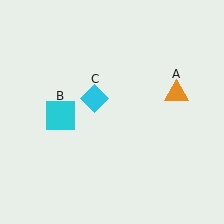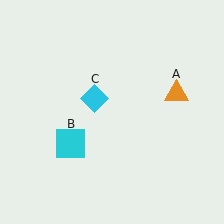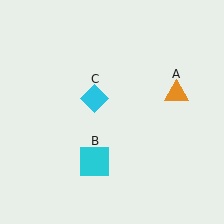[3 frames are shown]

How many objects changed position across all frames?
1 object changed position: cyan square (object B).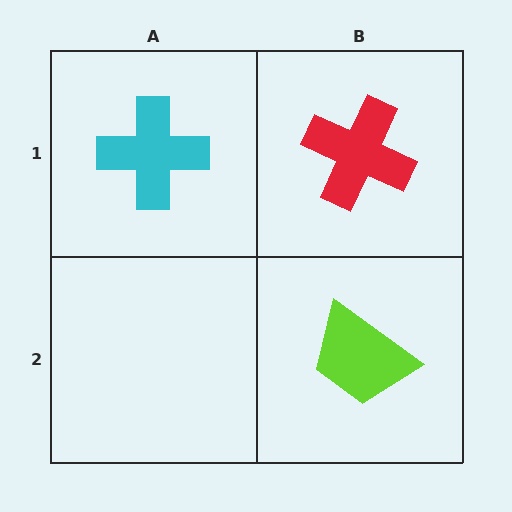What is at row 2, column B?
A lime trapezoid.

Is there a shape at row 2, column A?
No, that cell is empty.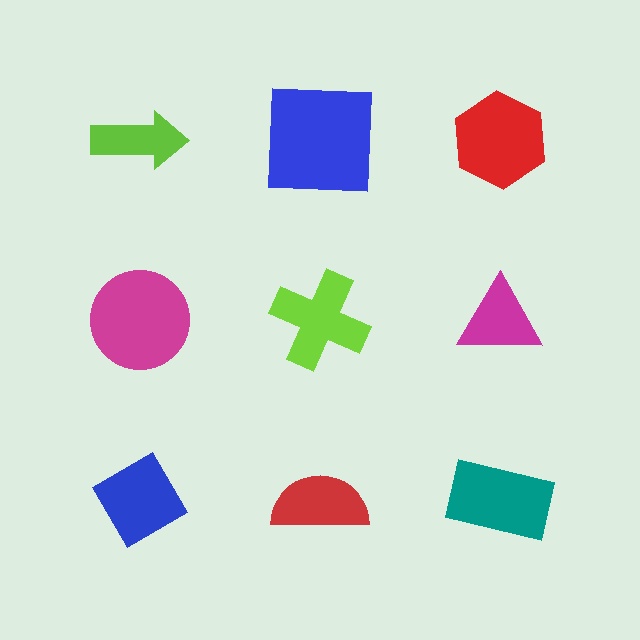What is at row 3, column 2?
A red semicircle.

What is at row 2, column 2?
A lime cross.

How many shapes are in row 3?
3 shapes.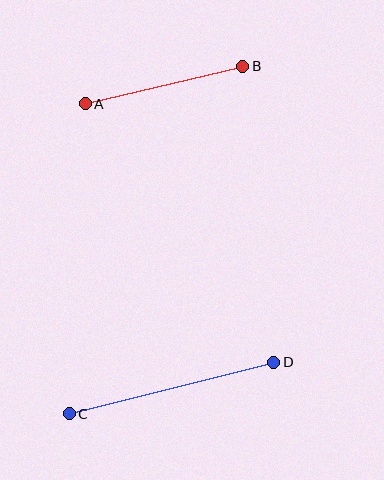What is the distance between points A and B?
The distance is approximately 162 pixels.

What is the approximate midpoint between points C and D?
The midpoint is at approximately (172, 388) pixels.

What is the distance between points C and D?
The distance is approximately 211 pixels.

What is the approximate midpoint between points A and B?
The midpoint is at approximately (164, 85) pixels.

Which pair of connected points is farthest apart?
Points C and D are farthest apart.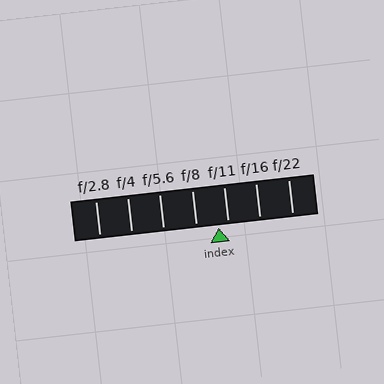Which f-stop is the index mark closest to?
The index mark is closest to f/11.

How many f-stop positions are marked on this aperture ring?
There are 7 f-stop positions marked.